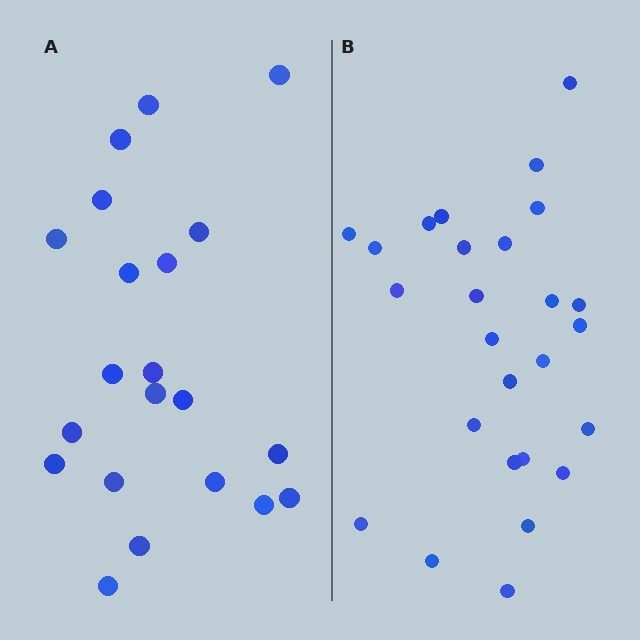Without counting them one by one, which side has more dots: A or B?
Region B (the right region) has more dots.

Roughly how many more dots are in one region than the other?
Region B has about 5 more dots than region A.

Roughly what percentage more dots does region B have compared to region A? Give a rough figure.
About 25% more.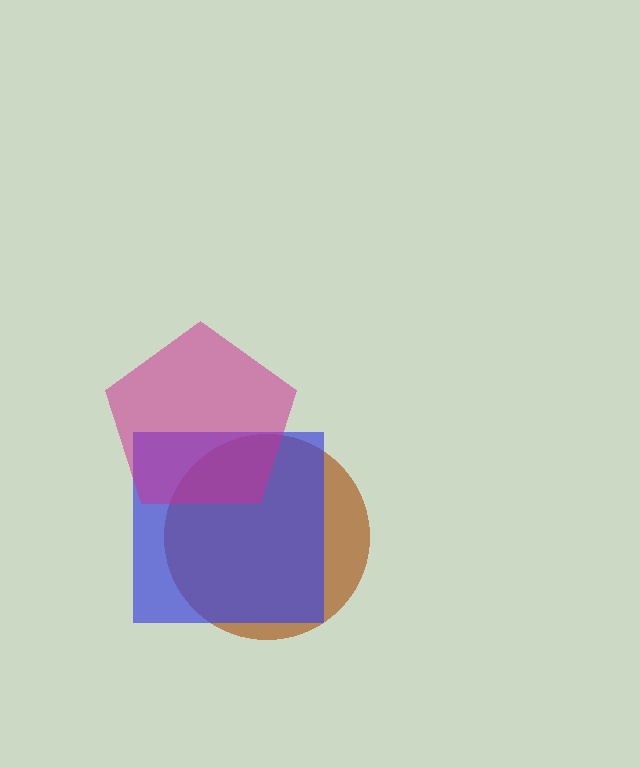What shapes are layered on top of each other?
The layered shapes are: a brown circle, a blue square, a magenta pentagon.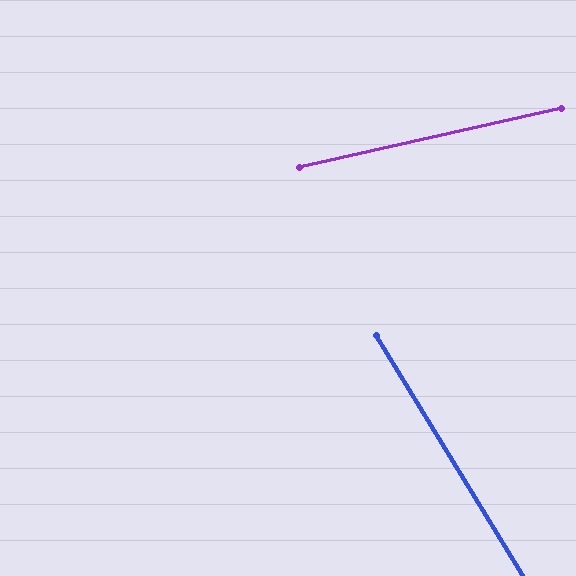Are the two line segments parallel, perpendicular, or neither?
Neither parallel nor perpendicular — they differ by about 71°.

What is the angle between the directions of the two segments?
Approximately 71 degrees.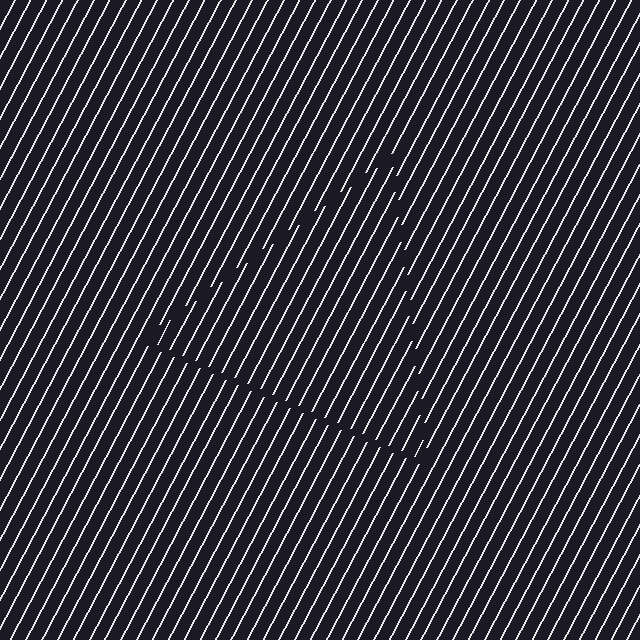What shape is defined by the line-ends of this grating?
An illusory triangle. The interior of the shape contains the same grating, shifted by half a period — the contour is defined by the phase discontinuity where line-ends from the inner and outer gratings abut.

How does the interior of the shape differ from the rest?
The interior of the shape contains the same grating, shifted by half a period — the contour is defined by the phase discontinuity where line-ends from the inner and outer gratings abut.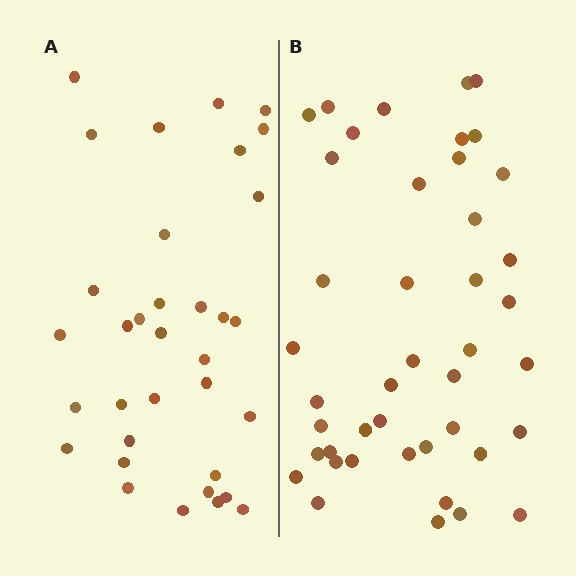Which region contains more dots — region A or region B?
Region B (the right region) has more dots.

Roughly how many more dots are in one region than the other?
Region B has roughly 8 or so more dots than region A.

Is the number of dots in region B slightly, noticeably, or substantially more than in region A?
Region B has noticeably more, but not dramatically so. The ratio is roughly 1.3 to 1.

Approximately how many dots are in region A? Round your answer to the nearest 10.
About 30 dots. (The exact count is 34, which rounds to 30.)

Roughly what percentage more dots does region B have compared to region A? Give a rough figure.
About 25% more.